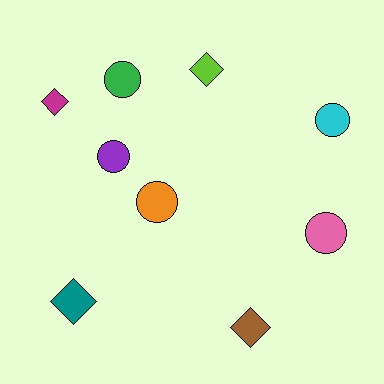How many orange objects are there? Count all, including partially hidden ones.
There is 1 orange object.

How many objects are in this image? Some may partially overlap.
There are 9 objects.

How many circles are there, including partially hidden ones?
There are 5 circles.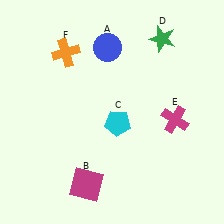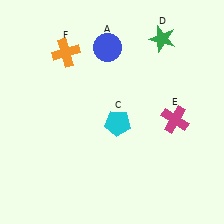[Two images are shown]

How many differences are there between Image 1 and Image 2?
There is 1 difference between the two images.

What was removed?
The magenta square (B) was removed in Image 2.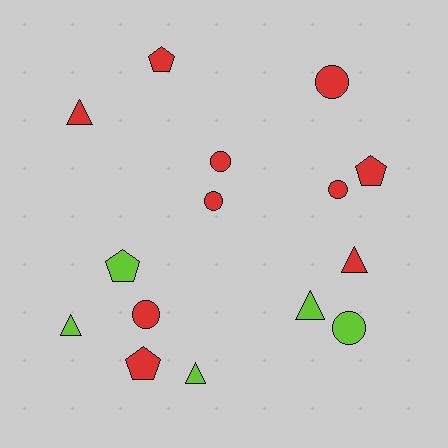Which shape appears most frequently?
Circle, with 6 objects.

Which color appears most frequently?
Red, with 10 objects.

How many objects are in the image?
There are 15 objects.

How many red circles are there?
There are 5 red circles.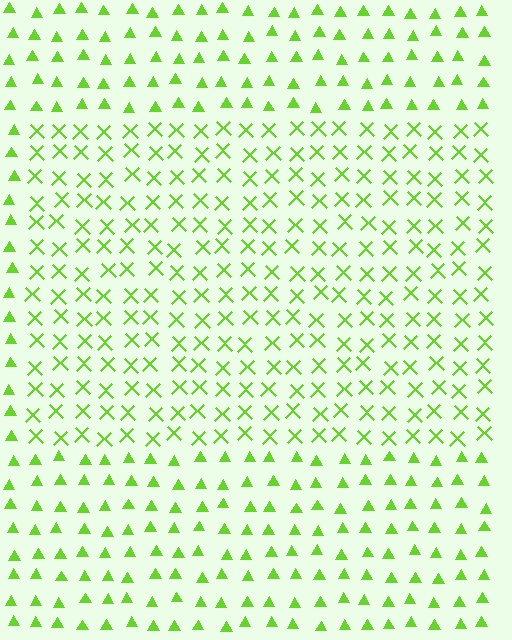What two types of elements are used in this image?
The image uses X marks inside the rectangle region and triangles outside it.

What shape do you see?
I see a rectangle.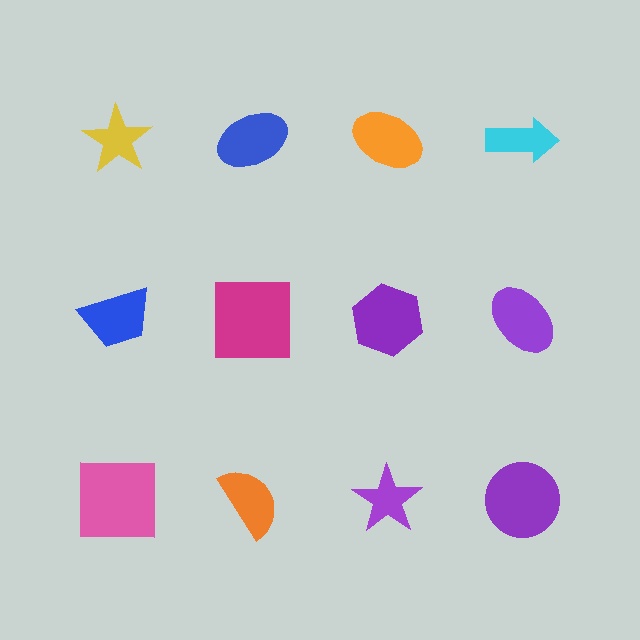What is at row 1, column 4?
A cyan arrow.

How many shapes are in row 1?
4 shapes.